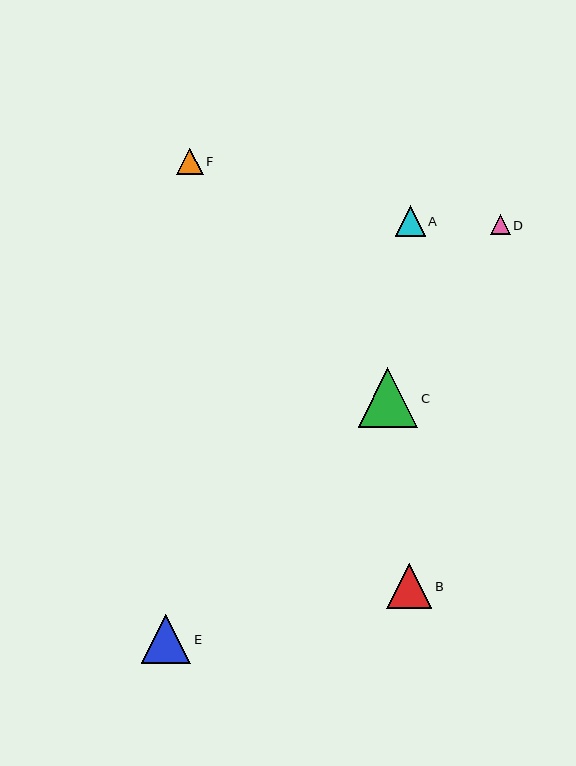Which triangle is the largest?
Triangle C is the largest with a size of approximately 60 pixels.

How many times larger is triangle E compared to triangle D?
Triangle E is approximately 2.5 times the size of triangle D.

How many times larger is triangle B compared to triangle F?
Triangle B is approximately 1.7 times the size of triangle F.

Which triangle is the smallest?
Triangle D is the smallest with a size of approximately 20 pixels.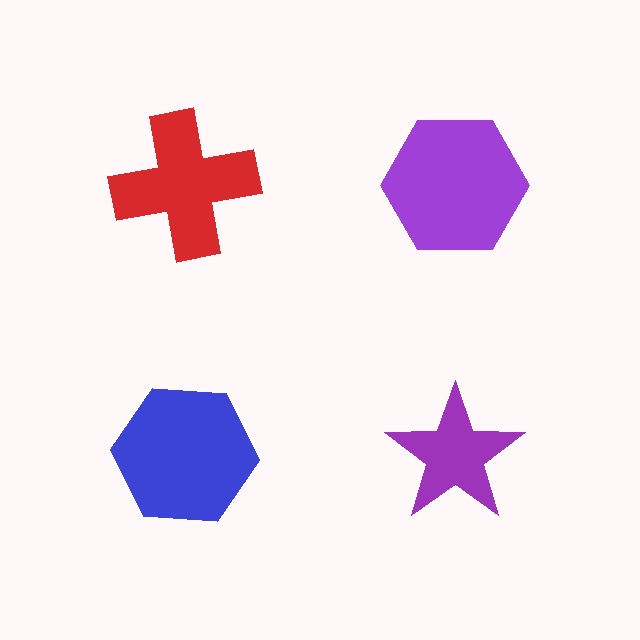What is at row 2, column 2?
A purple star.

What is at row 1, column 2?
A purple hexagon.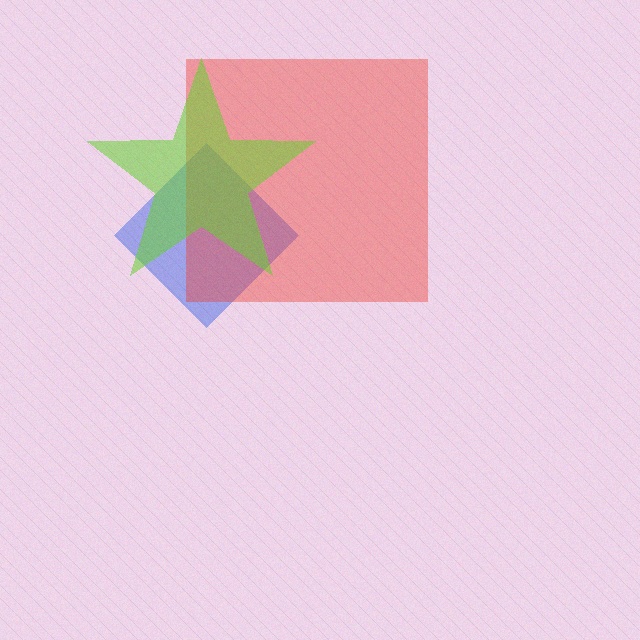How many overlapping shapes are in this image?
There are 3 overlapping shapes in the image.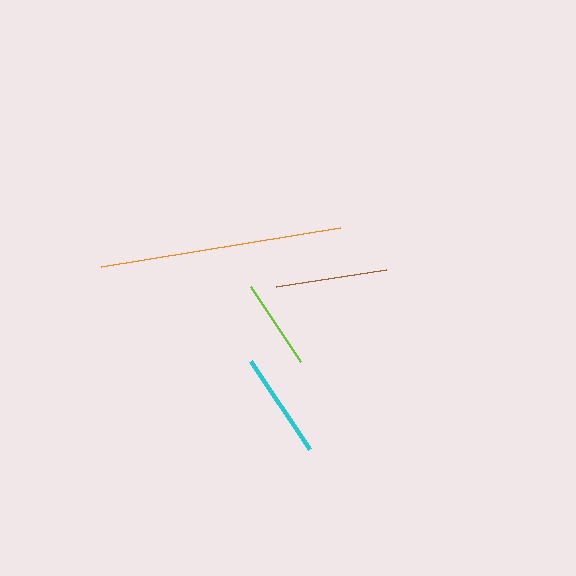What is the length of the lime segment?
The lime segment is approximately 90 pixels long.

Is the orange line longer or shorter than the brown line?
The orange line is longer than the brown line.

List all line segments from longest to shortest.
From longest to shortest: orange, brown, cyan, lime.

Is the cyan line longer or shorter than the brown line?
The brown line is longer than the cyan line.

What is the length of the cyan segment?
The cyan segment is approximately 106 pixels long.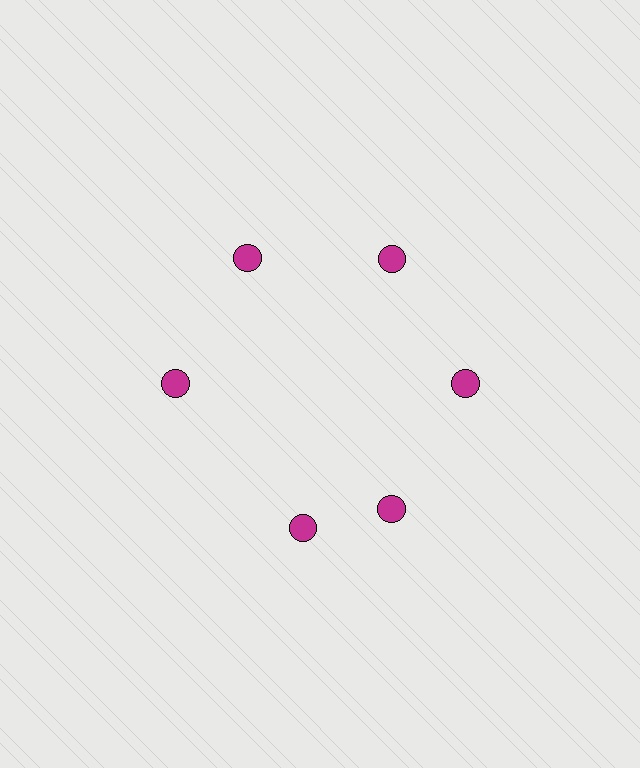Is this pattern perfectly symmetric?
No. The 6 magenta circles are arranged in a ring, but one element near the 7 o'clock position is rotated out of alignment along the ring, breaking the 6-fold rotational symmetry.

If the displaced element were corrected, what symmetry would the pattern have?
It would have 6-fold rotational symmetry — the pattern would map onto itself every 60 degrees.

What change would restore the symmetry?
The symmetry would be restored by rotating it back into even spacing with its neighbors so that all 6 circles sit at equal angles and equal distance from the center.